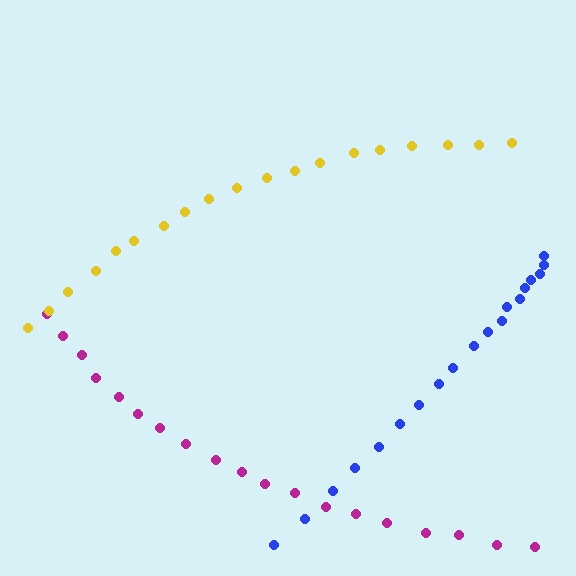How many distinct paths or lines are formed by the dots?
There are 3 distinct paths.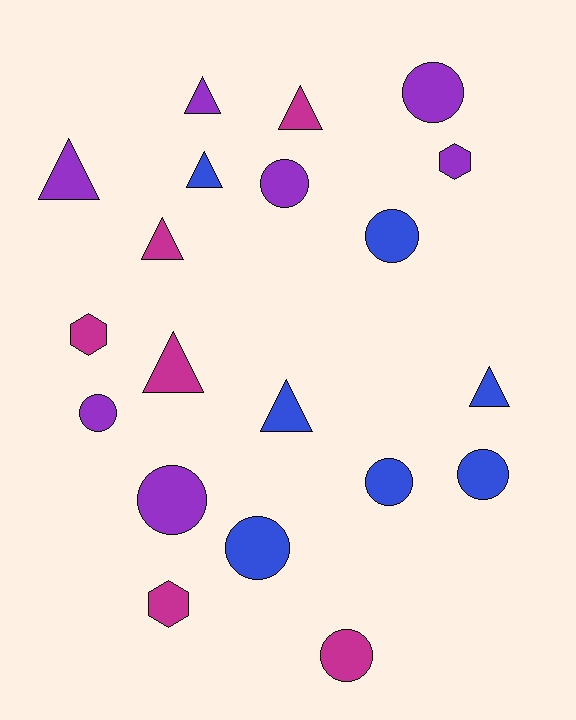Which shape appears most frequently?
Circle, with 9 objects.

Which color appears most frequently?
Purple, with 7 objects.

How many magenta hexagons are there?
There are 2 magenta hexagons.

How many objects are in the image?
There are 20 objects.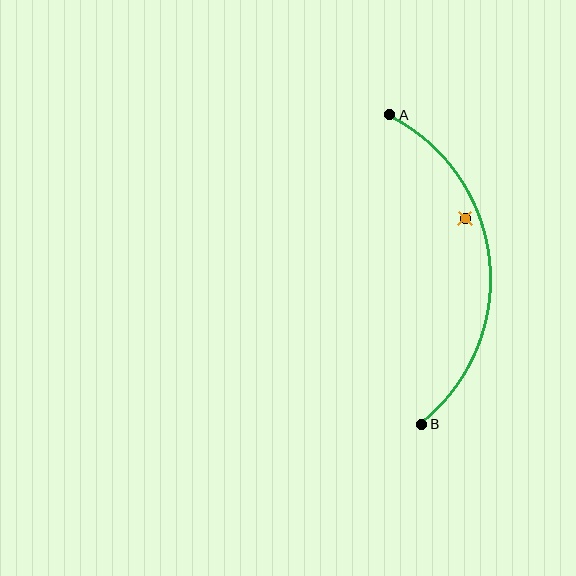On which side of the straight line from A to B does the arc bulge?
The arc bulges to the right of the straight line connecting A and B.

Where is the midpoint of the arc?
The arc midpoint is the point on the curve farthest from the straight line joining A and B. It sits to the right of that line.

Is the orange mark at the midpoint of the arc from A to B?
No — the orange mark does not lie on the arc at all. It sits slightly inside the curve.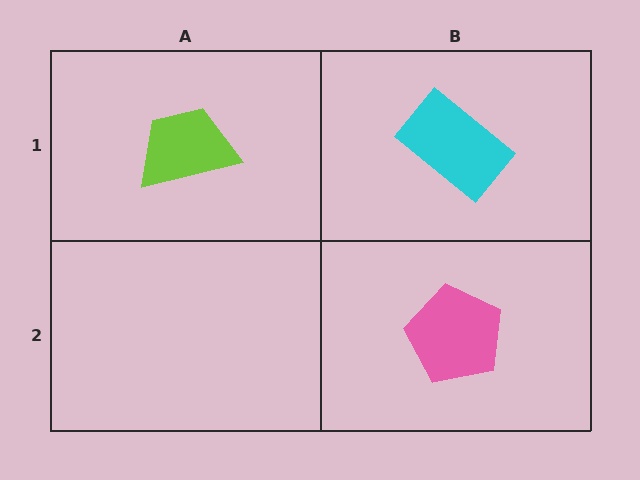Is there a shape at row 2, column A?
No, that cell is empty.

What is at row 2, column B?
A pink pentagon.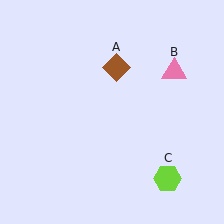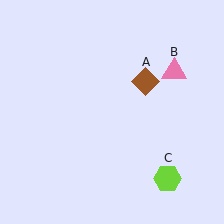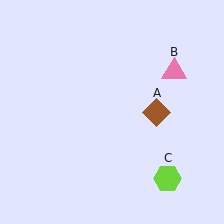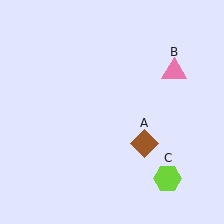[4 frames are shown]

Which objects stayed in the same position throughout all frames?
Pink triangle (object B) and lime hexagon (object C) remained stationary.